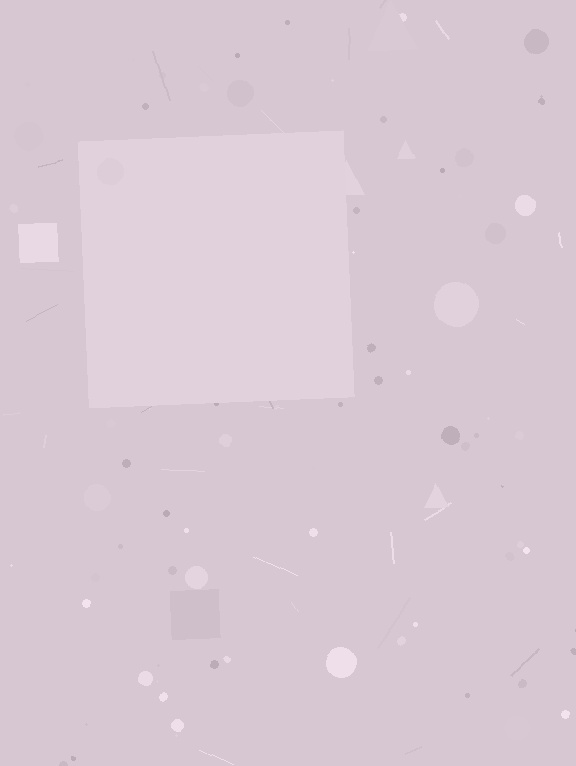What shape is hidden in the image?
A square is hidden in the image.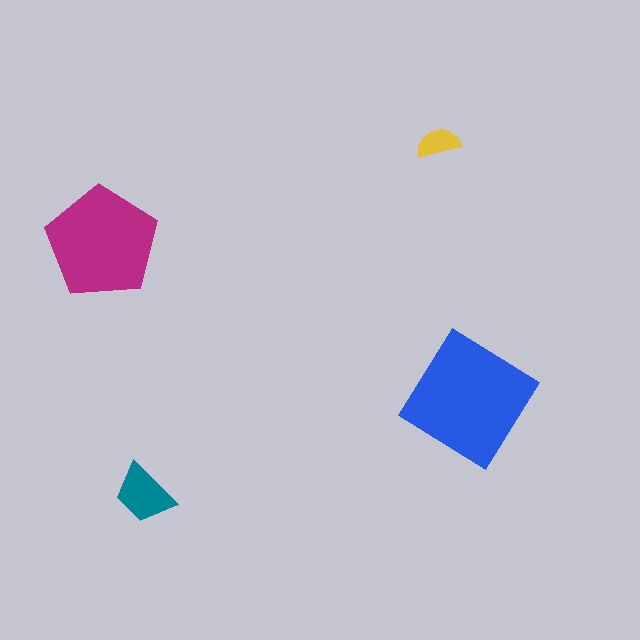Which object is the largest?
The blue diamond.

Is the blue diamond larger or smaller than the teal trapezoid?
Larger.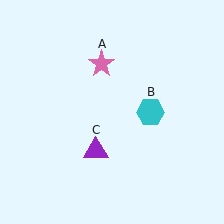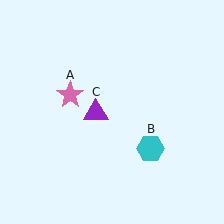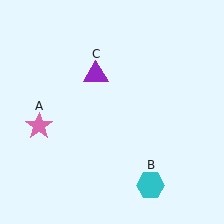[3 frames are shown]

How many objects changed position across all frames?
3 objects changed position: pink star (object A), cyan hexagon (object B), purple triangle (object C).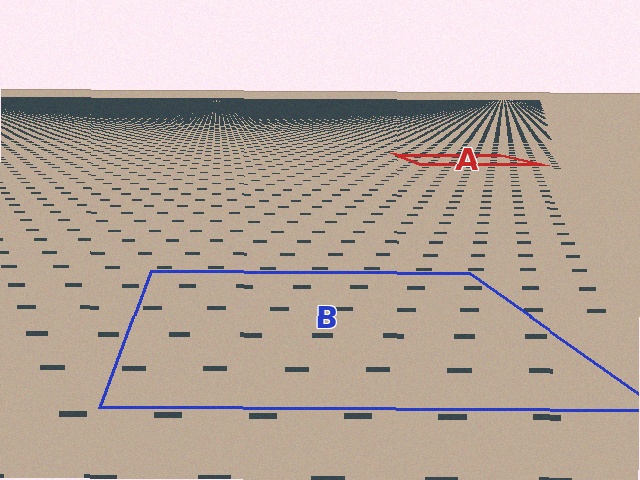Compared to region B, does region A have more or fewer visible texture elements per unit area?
Region A has more texture elements per unit area — they are packed more densely because it is farther away.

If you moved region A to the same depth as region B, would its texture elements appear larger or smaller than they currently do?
They would appear larger. At a closer depth, the same texture elements are projected at a bigger on-screen size.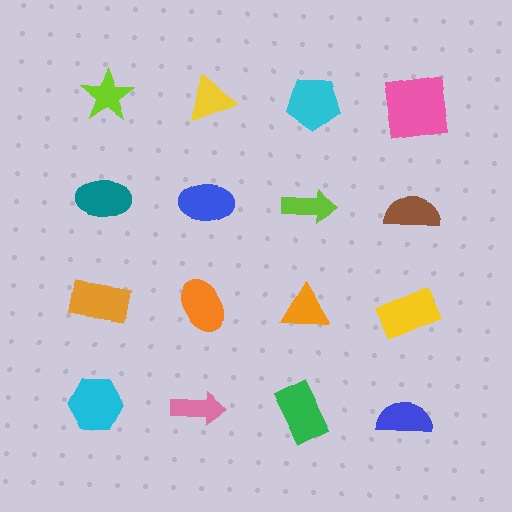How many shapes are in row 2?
4 shapes.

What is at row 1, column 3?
A cyan pentagon.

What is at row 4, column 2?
A pink arrow.